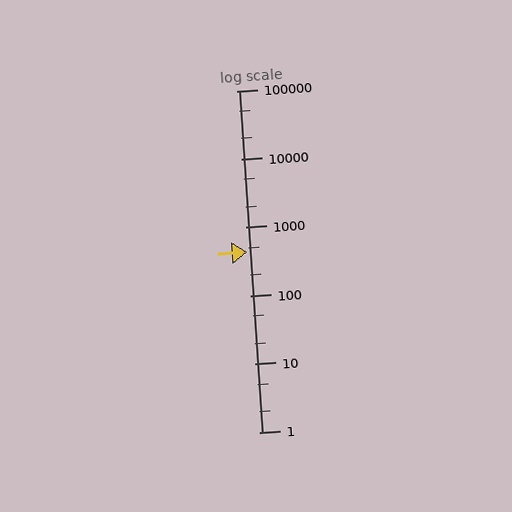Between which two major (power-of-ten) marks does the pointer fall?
The pointer is between 100 and 1000.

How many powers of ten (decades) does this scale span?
The scale spans 5 decades, from 1 to 100000.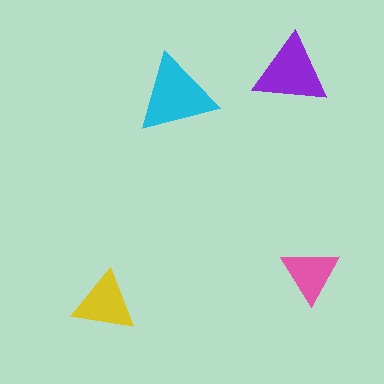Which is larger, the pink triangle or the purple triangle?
The purple one.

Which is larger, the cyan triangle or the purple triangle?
The cyan one.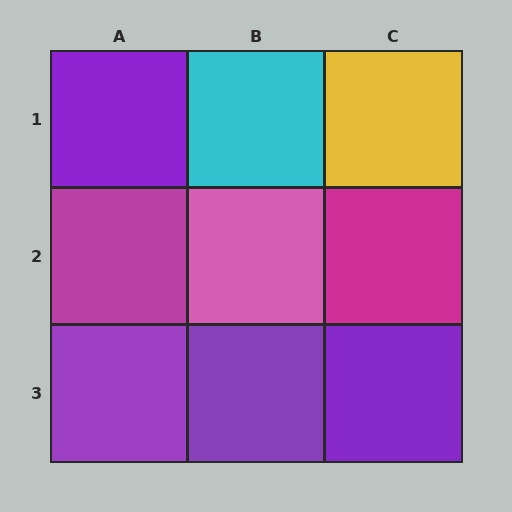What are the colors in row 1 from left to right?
Purple, cyan, yellow.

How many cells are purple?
4 cells are purple.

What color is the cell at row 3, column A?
Purple.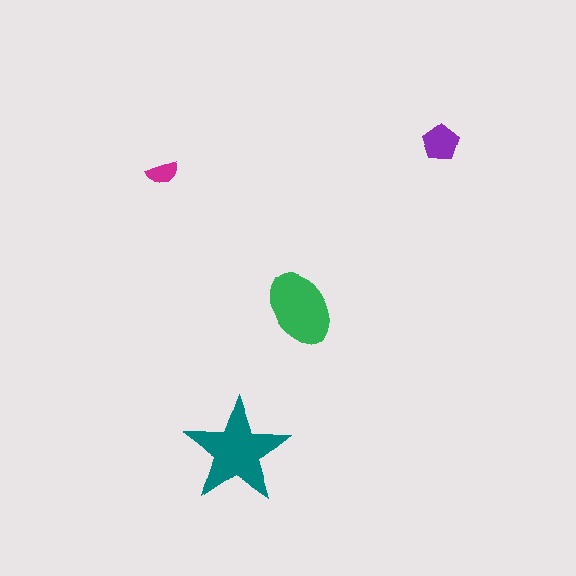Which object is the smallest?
The magenta semicircle.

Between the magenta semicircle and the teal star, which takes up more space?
The teal star.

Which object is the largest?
The teal star.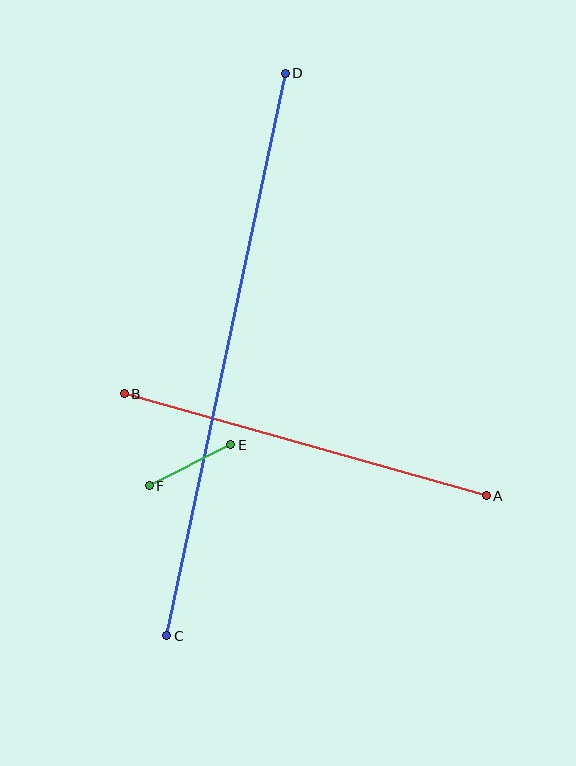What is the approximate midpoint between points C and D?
The midpoint is at approximately (226, 354) pixels.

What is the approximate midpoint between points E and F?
The midpoint is at approximately (190, 465) pixels.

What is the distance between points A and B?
The distance is approximately 376 pixels.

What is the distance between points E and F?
The distance is approximately 91 pixels.